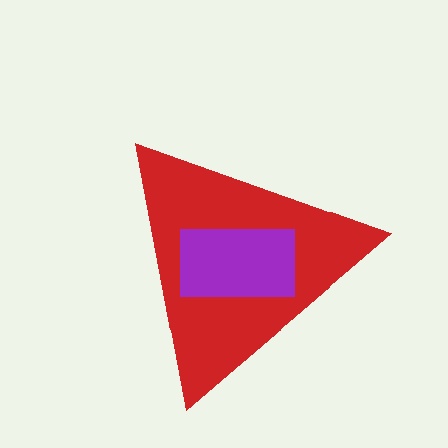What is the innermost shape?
The purple rectangle.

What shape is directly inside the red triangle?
The purple rectangle.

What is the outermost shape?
The red triangle.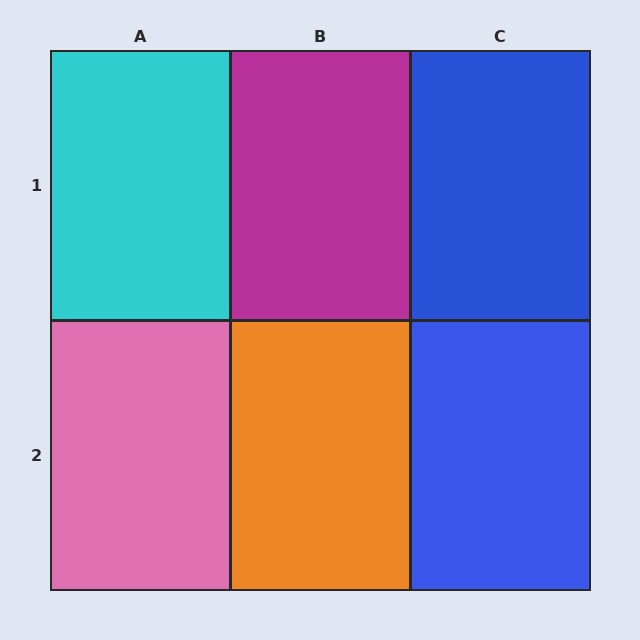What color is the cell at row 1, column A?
Cyan.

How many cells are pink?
1 cell is pink.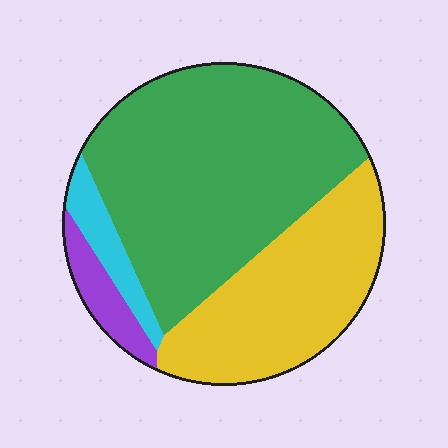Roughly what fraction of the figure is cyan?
Cyan covers about 5% of the figure.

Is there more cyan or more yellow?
Yellow.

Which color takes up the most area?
Green, at roughly 55%.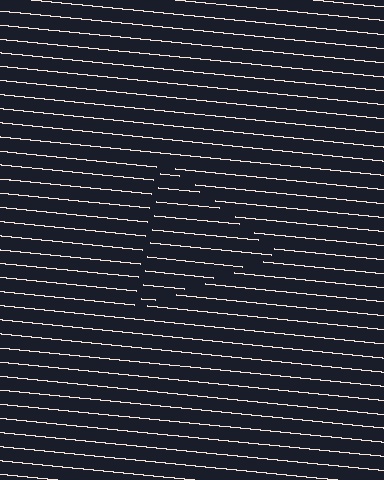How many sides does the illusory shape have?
3 sides — the line-ends trace a triangle.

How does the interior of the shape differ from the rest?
The interior of the shape contains the same grating, shifted by half a period — the contour is defined by the phase discontinuity where line-ends from the inner and outer gratings abut.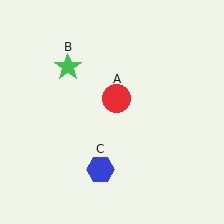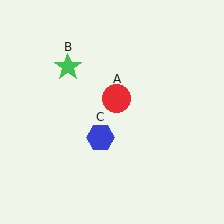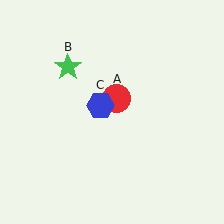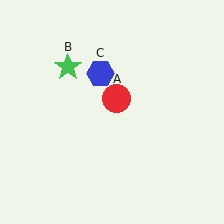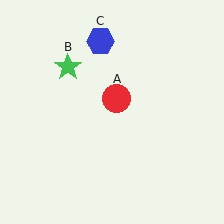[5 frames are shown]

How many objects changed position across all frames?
1 object changed position: blue hexagon (object C).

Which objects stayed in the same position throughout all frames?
Red circle (object A) and green star (object B) remained stationary.